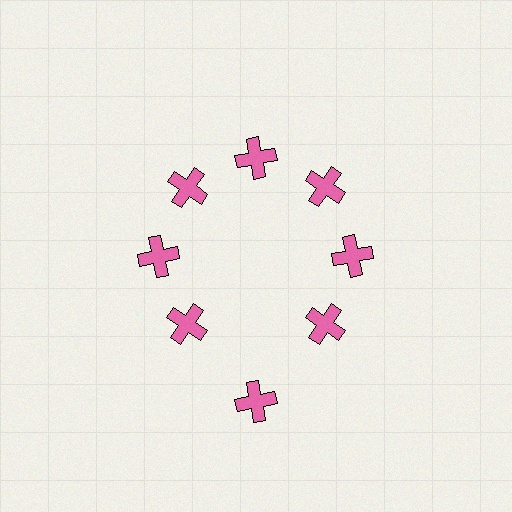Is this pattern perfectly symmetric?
No. The 8 pink crosses are arranged in a ring, but one element near the 6 o'clock position is pushed outward from the center, breaking the 8-fold rotational symmetry.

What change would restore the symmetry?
The symmetry would be restored by moving it inward, back onto the ring so that all 8 crosses sit at equal angles and equal distance from the center.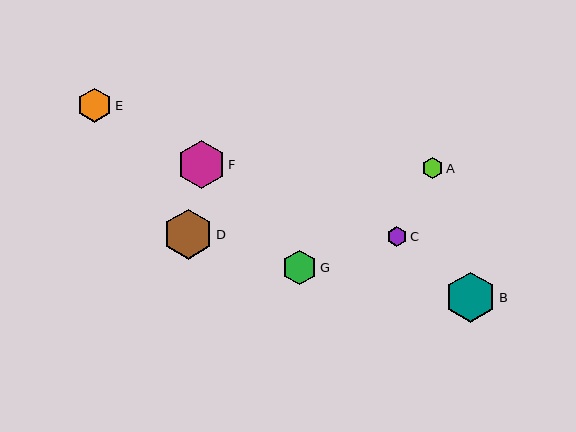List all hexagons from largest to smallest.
From largest to smallest: B, D, F, G, E, A, C.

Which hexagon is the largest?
Hexagon B is the largest with a size of approximately 50 pixels.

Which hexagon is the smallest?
Hexagon C is the smallest with a size of approximately 21 pixels.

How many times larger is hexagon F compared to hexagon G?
Hexagon F is approximately 1.4 times the size of hexagon G.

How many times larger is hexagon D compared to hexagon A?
Hexagon D is approximately 2.3 times the size of hexagon A.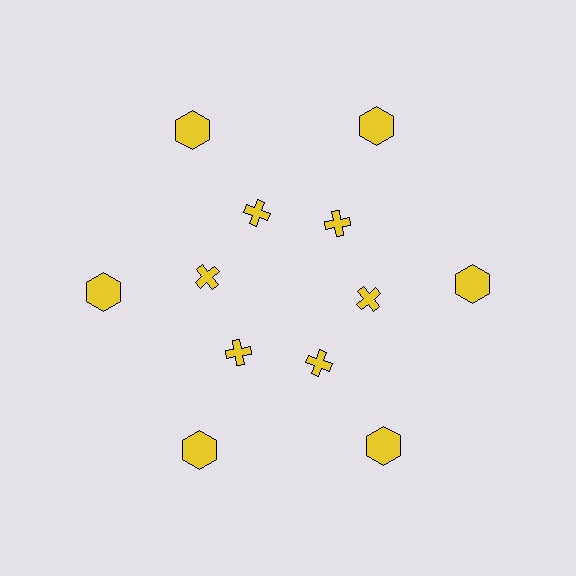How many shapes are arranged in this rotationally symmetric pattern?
There are 12 shapes, arranged in 6 groups of 2.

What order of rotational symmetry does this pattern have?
This pattern has 6-fold rotational symmetry.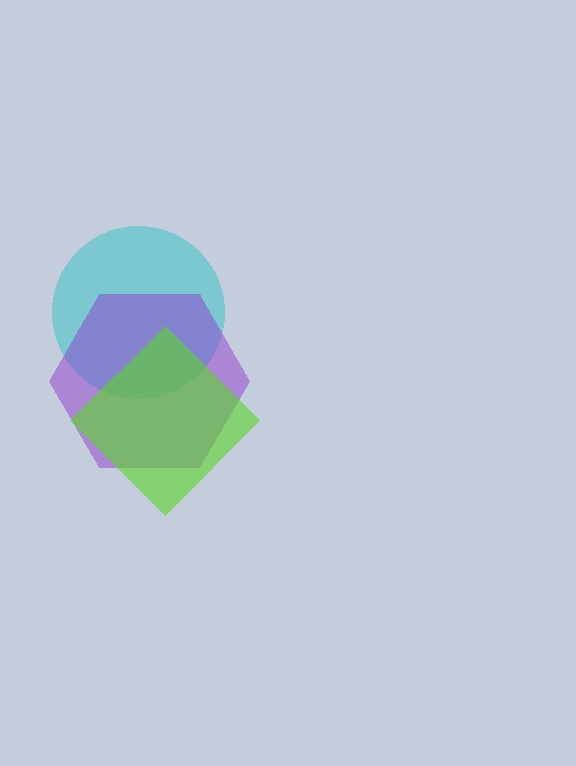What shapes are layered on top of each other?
The layered shapes are: a cyan circle, a purple hexagon, a lime diamond.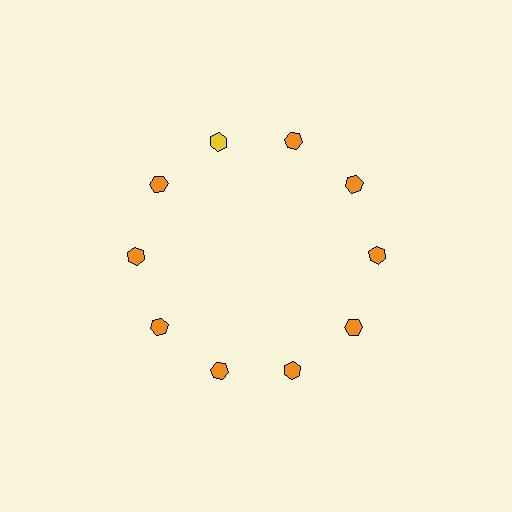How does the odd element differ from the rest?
It has a different color: yellow instead of orange.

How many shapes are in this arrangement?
There are 10 shapes arranged in a ring pattern.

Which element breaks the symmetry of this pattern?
The yellow hexagon at roughly the 11 o'clock position breaks the symmetry. All other shapes are orange hexagons.